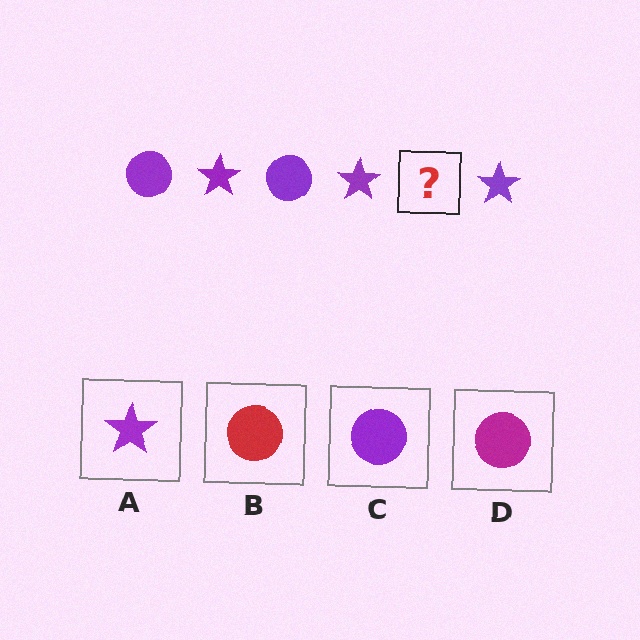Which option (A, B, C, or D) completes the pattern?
C.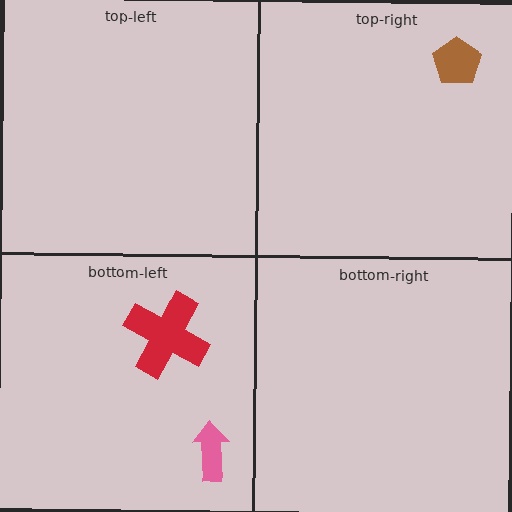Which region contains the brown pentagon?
The top-right region.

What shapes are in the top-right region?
The brown pentagon.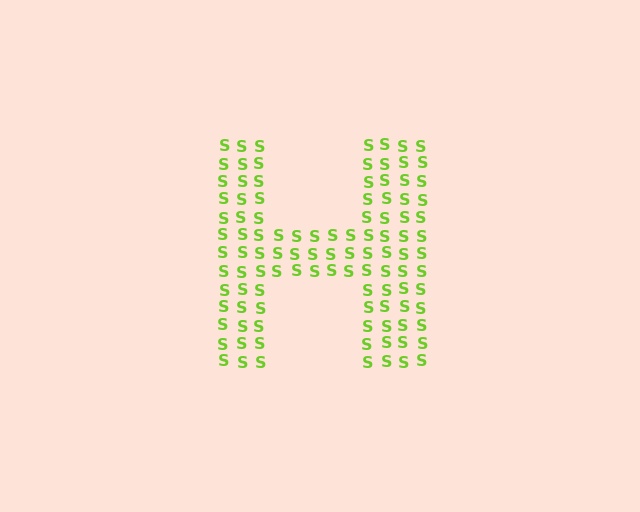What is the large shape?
The large shape is the letter H.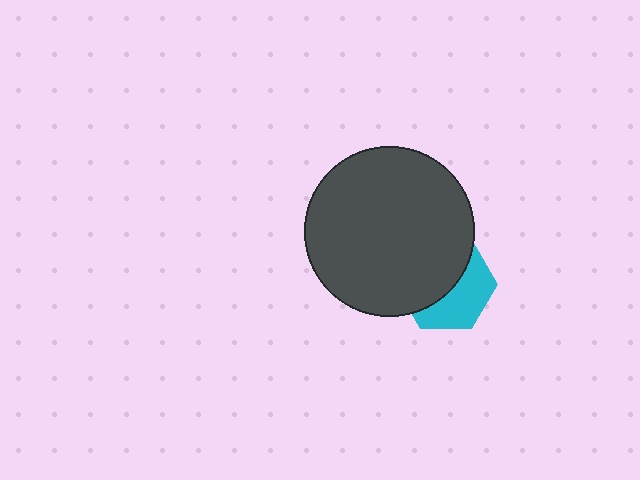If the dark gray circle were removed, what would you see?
You would see the complete cyan hexagon.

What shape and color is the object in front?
The object in front is a dark gray circle.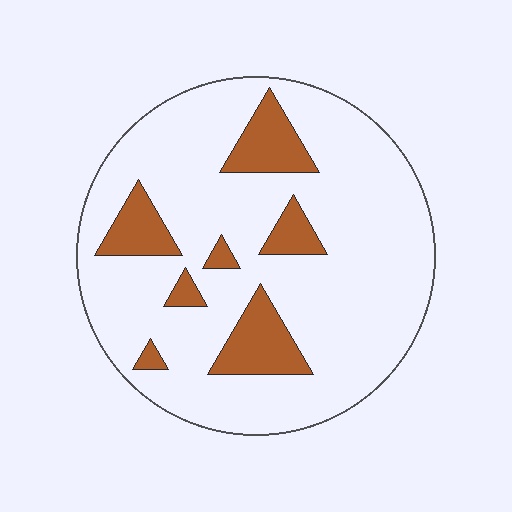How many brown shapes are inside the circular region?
7.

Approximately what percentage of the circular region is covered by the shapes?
Approximately 15%.